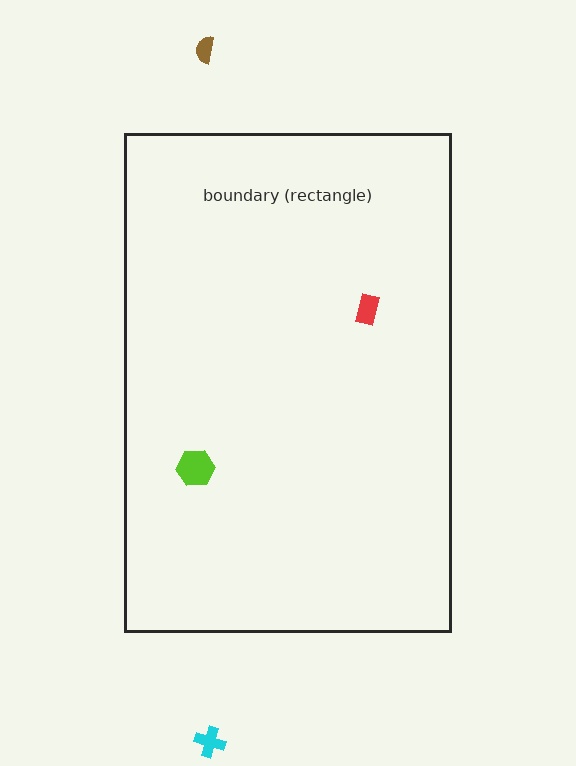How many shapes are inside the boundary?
2 inside, 2 outside.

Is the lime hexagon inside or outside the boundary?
Inside.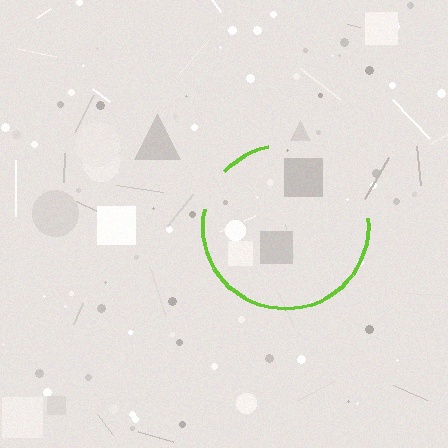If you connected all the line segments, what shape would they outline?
They would outline a circle.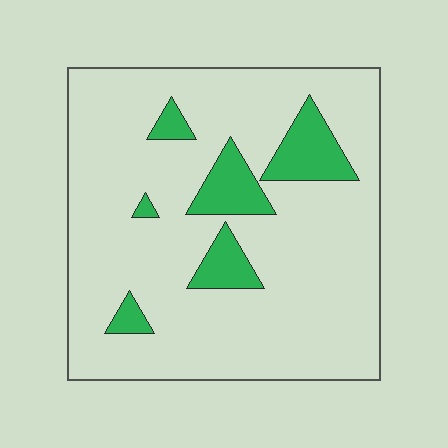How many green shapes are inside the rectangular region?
6.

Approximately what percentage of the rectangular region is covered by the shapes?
Approximately 15%.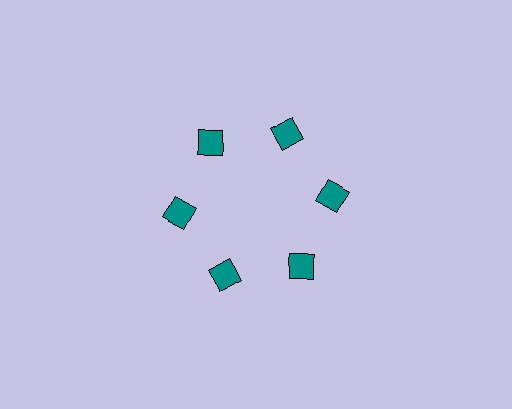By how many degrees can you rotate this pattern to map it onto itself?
The pattern maps onto itself every 60 degrees of rotation.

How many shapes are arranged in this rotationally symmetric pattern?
There are 6 shapes, arranged in 6 groups of 1.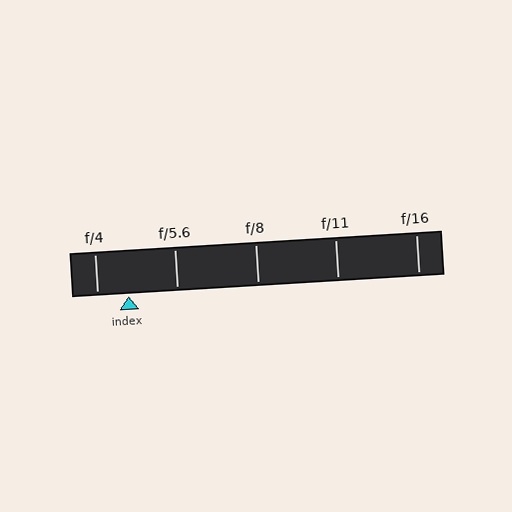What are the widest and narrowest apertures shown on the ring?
The widest aperture shown is f/4 and the narrowest is f/16.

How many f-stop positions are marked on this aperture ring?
There are 5 f-stop positions marked.